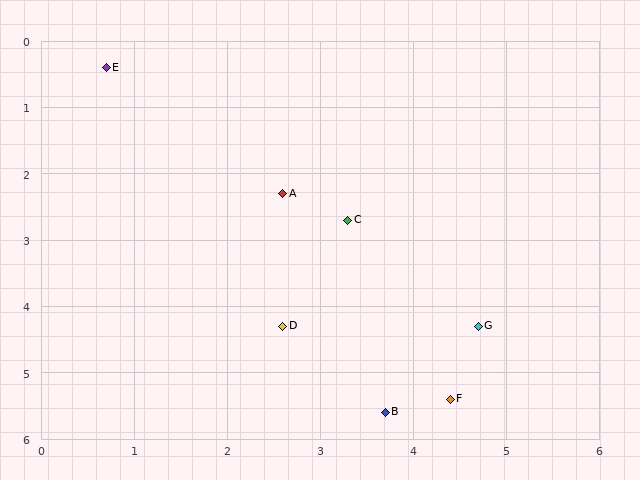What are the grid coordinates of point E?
Point E is at approximately (0.7, 0.4).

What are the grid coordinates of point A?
Point A is at approximately (2.6, 2.3).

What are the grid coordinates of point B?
Point B is at approximately (3.7, 5.6).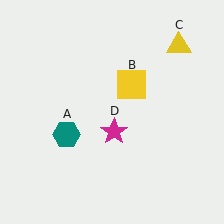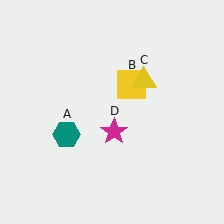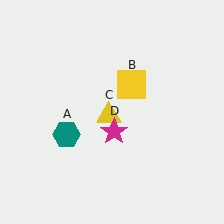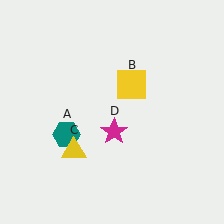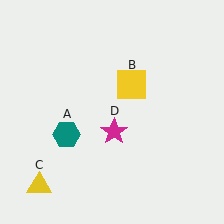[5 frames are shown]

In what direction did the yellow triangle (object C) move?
The yellow triangle (object C) moved down and to the left.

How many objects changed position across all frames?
1 object changed position: yellow triangle (object C).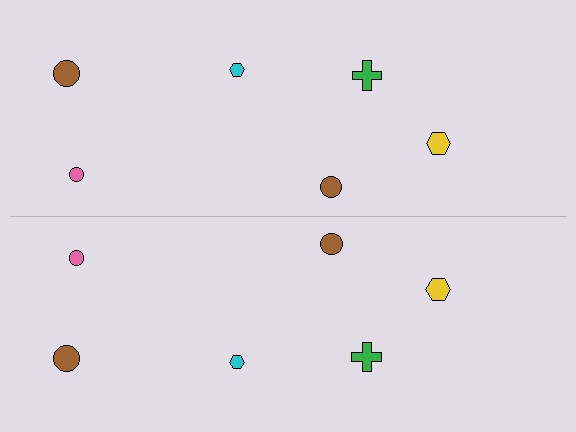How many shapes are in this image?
There are 12 shapes in this image.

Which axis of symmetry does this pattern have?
The pattern has a horizontal axis of symmetry running through the center of the image.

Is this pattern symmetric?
Yes, this pattern has bilateral (reflection) symmetry.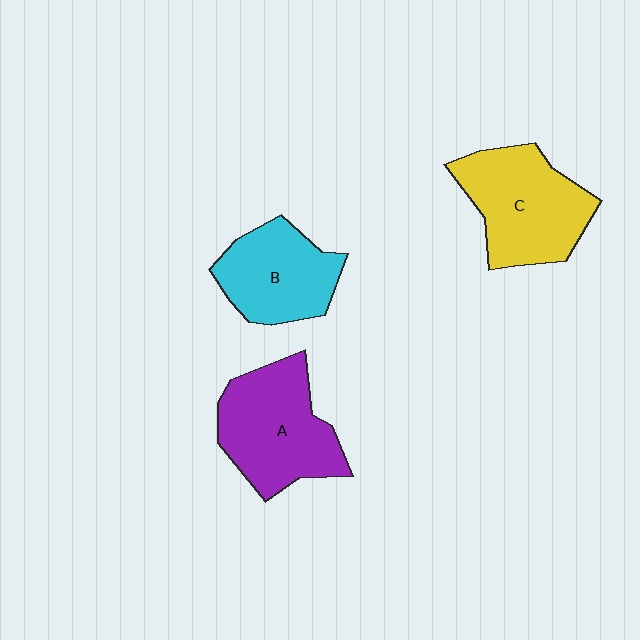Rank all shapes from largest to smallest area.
From largest to smallest: A (purple), C (yellow), B (cyan).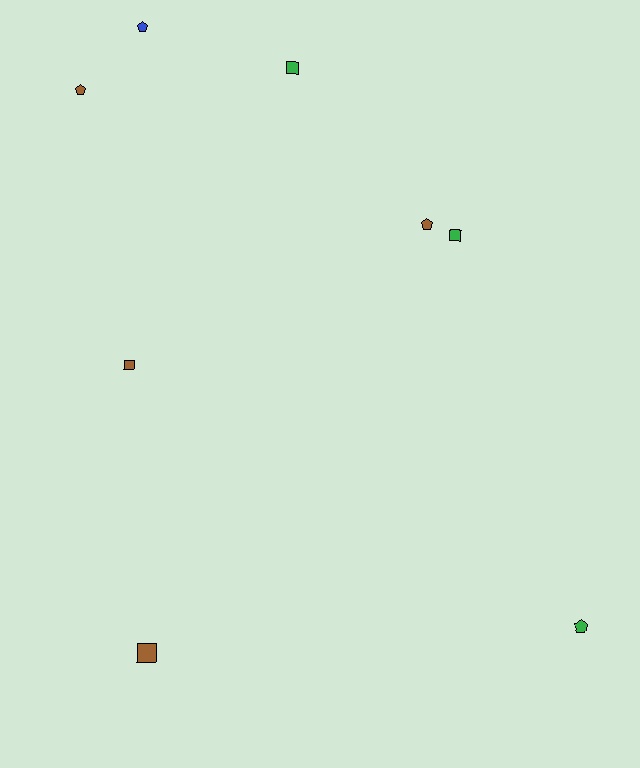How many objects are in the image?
There are 8 objects.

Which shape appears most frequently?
Pentagon, with 4 objects.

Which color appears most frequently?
Brown, with 4 objects.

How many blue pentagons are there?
There is 1 blue pentagon.